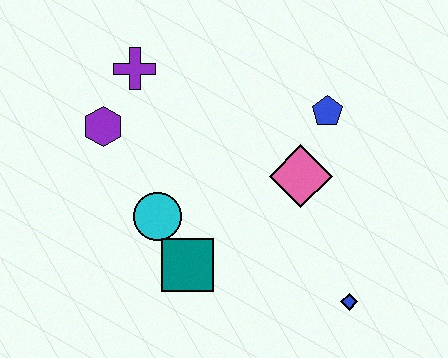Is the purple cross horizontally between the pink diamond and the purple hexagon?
Yes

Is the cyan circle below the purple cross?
Yes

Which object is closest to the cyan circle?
The teal square is closest to the cyan circle.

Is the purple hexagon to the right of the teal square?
No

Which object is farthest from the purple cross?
The blue diamond is farthest from the purple cross.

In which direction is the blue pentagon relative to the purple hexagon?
The blue pentagon is to the right of the purple hexagon.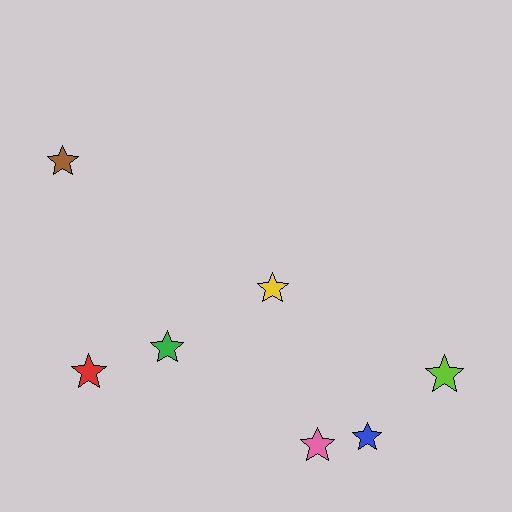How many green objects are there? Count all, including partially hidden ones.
There is 1 green object.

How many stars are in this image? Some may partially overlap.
There are 7 stars.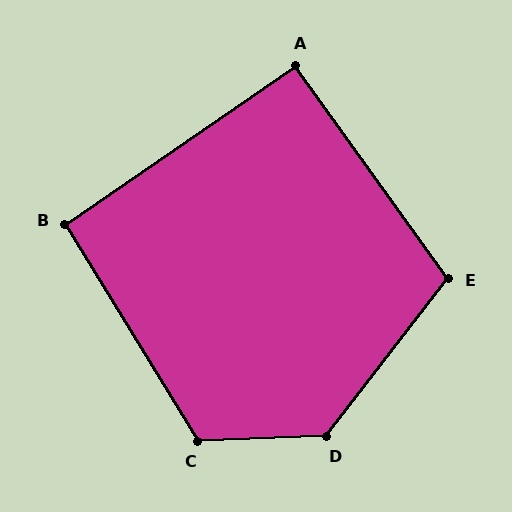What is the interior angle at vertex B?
Approximately 93 degrees (approximately right).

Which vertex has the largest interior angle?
D, at approximately 130 degrees.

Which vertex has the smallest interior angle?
A, at approximately 91 degrees.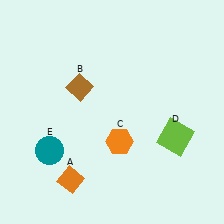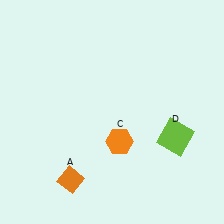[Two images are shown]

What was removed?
The teal circle (E), the brown diamond (B) were removed in Image 2.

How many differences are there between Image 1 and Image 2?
There are 2 differences between the two images.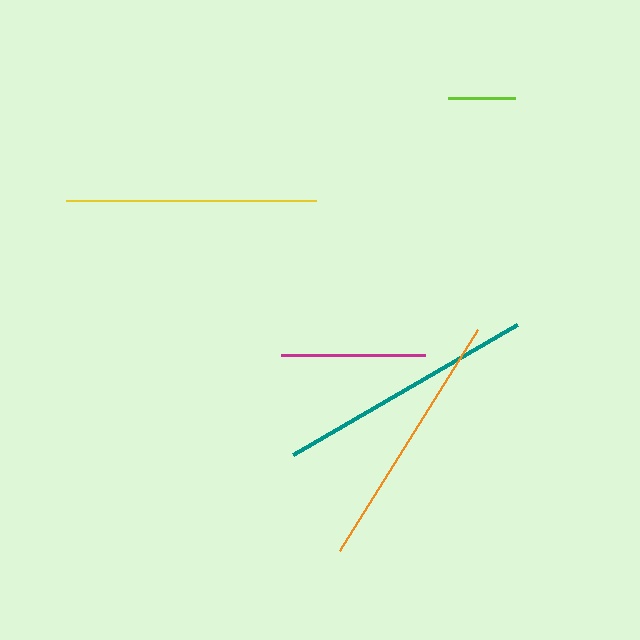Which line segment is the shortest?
The lime line is the shortest at approximately 67 pixels.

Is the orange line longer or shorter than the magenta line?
The orange line is longer than the magenta line.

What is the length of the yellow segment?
The yellow segment is approximately 249 pixels long.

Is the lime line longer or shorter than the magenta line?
The magenta line is longer than the lime line.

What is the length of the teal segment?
The teal segment is approximately 260 pixels long.